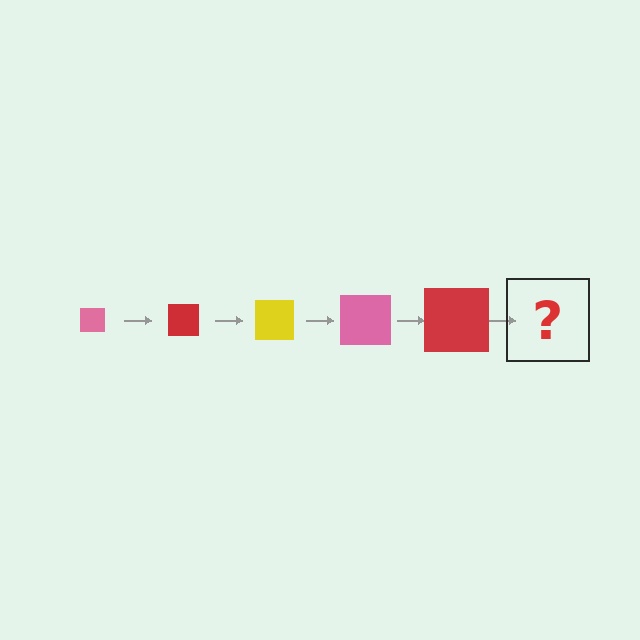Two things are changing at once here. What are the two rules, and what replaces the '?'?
The two rules are that the square grows larger each step and the color cycles through pink, red, and yellow. The '?' should be a yellow square, larger than the previous one.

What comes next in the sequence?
The next element should be a yellow square, larger than the previous one.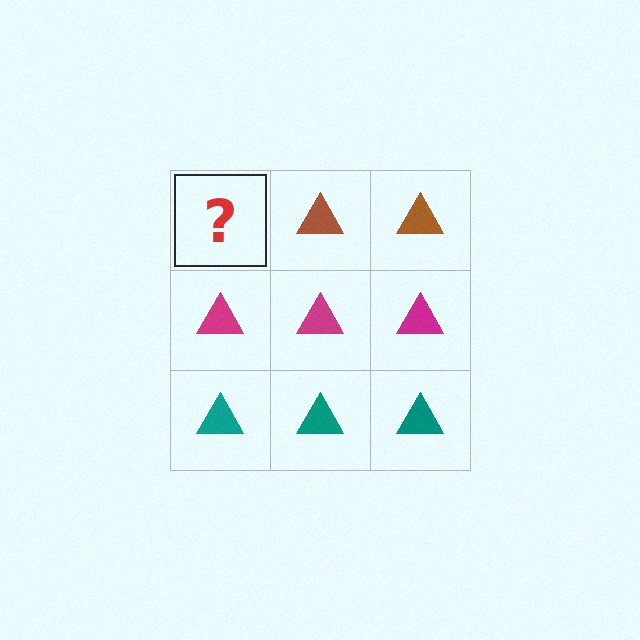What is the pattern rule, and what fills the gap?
The rule is that each row has a consistent color. The gap should be filled with a brown triangle.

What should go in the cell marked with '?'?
The missing cell should contain a brown triangle.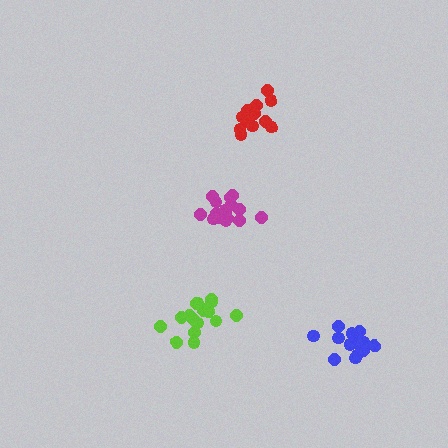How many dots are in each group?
Group 1: 13 dots, Group 2: 17 dots, Group 3: 15 dots, Group 4: 18 dots (63 total).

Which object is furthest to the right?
The blue cluster is rightmost.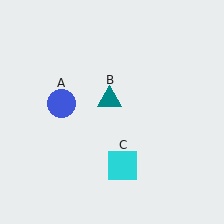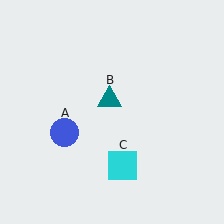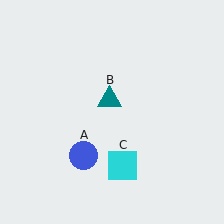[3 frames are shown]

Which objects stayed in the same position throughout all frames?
Teal triangle (object B) and cyan square (object C) remained stationary.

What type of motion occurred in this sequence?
The blue circle (object A) rotated counterclockwise around the center of the scene.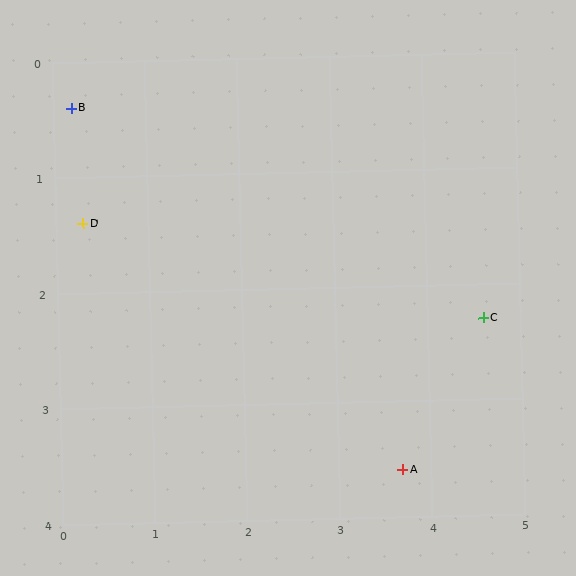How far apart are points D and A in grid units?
Points D and A are about 4.0 grid units apart.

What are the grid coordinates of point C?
Point C is at approximately (4.6, 2.3).